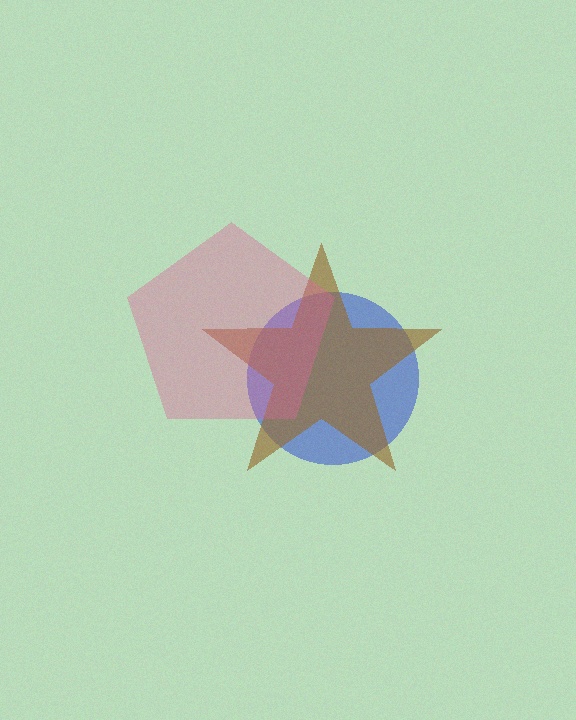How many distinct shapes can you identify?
There are 3 distinct shapes: a blue circle, a brown star, a pink pentagon.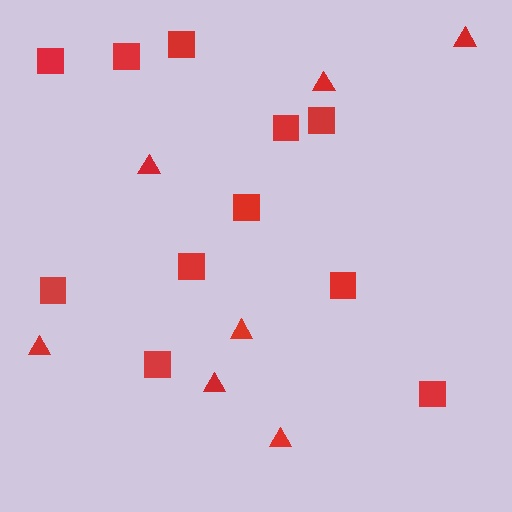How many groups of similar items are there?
There are 2 groups: one group of triangles (7) and one group of squares (11).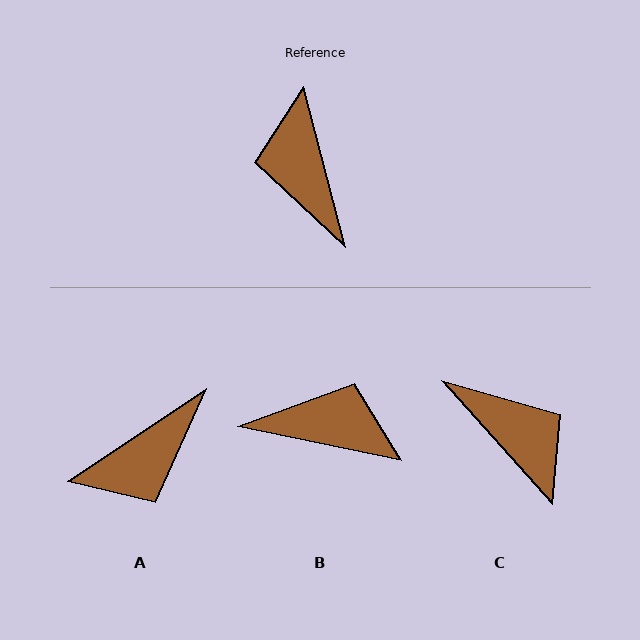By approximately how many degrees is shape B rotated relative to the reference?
Approximately 116 degrees clockwise.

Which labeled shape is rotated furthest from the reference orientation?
C, about 153 degrees away.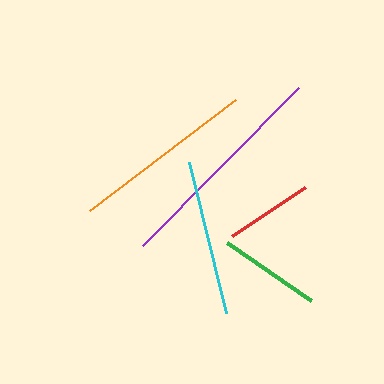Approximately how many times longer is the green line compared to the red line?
The green line is approximately 1.2 times the length of the red line.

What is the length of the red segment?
The red segment is approximately 87 pixels long.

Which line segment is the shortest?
The red line is the shortest at approximately 87 pixels.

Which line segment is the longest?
The purple line is the longest at approximately 222 pixels.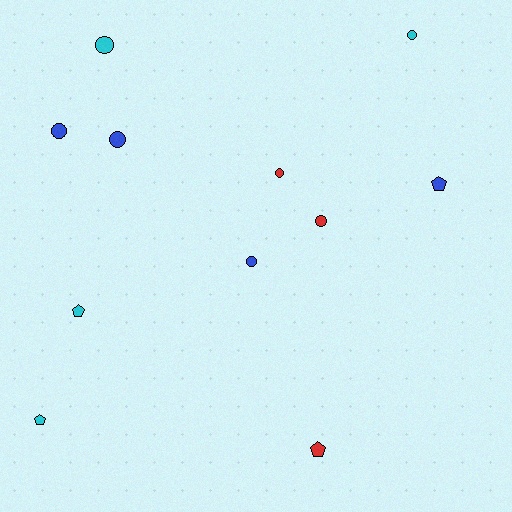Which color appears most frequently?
Cyan, with 4 objects.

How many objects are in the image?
There are 11 objects.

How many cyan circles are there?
There are 2 cyan circles.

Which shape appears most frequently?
Circle, with 7 objects.